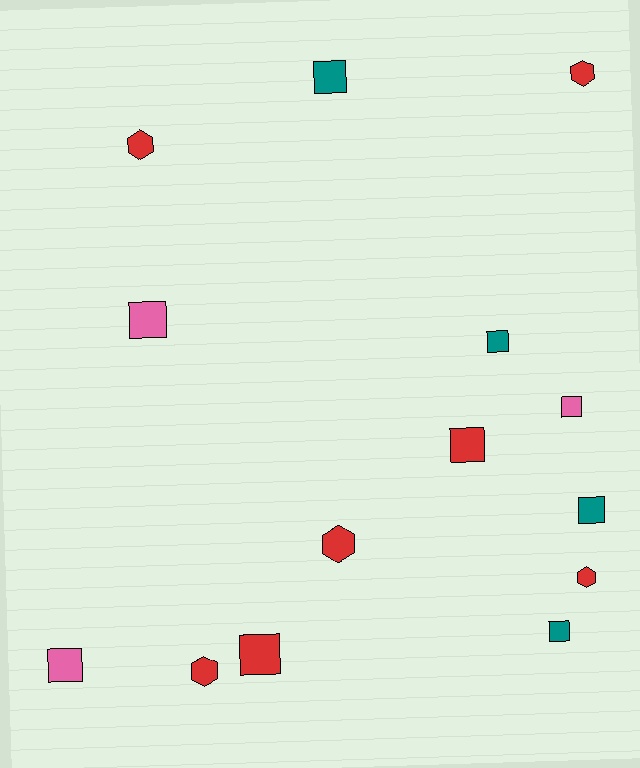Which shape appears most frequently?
Square, with 9 objects.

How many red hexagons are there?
There are 5 red hexagons.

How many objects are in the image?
There are 14 objects.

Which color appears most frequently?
Red, with 7 objects.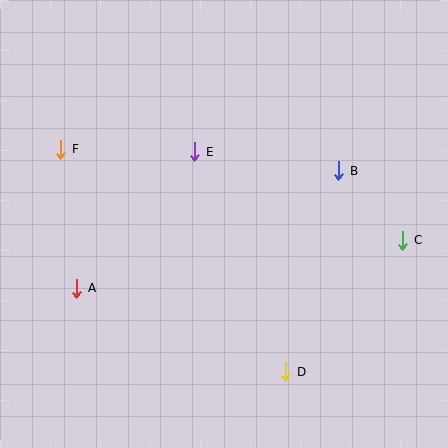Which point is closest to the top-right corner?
Point B is closest to the top-right corner.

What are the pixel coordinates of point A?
Point A is at (77, 288).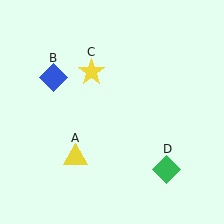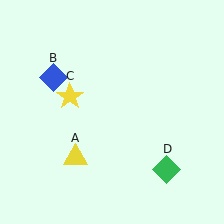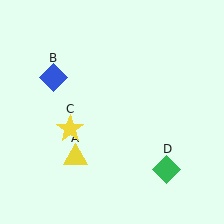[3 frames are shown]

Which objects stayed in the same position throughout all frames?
Yellow triangle (object A) and blue diamond (object B) and green diamond (object D) remained stationary.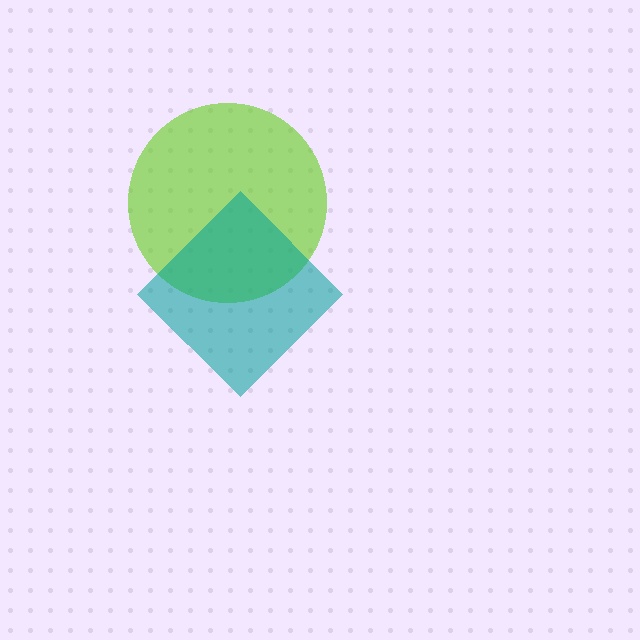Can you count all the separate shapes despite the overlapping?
Yes, there are 2 separate shapes.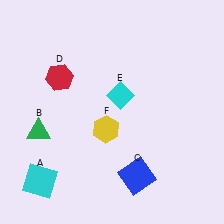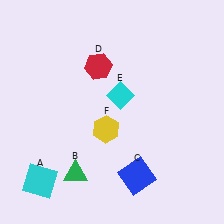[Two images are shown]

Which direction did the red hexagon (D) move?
The red hexagon (D) moved right.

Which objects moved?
The objects that moved are: the green triangle (B), the red hexagon (D).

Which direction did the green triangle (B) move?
The green triangle (B) moved down.